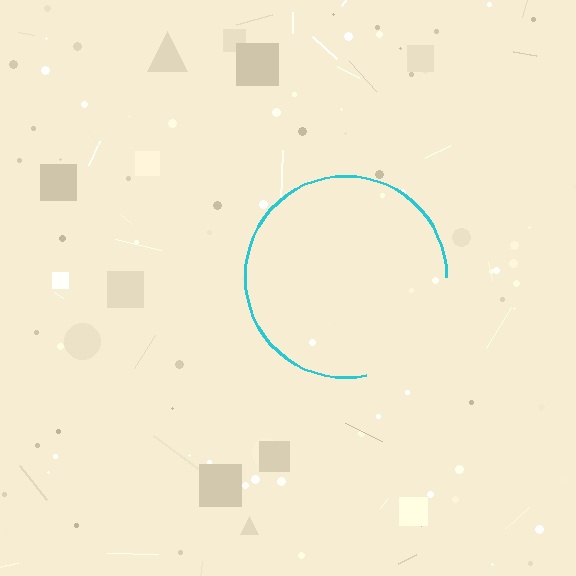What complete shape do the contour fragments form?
The contour fragments form a circle.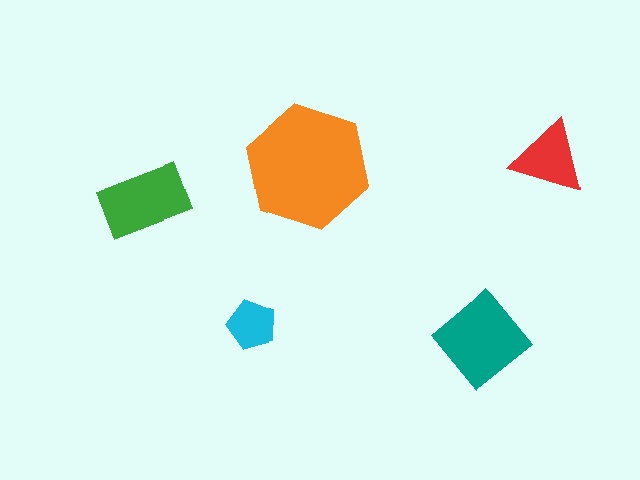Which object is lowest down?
The teal diamond is bottommost.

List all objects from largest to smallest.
The orange hexagon, the teal diamond, the green rectangle, the red triangle, the cyan pentagon.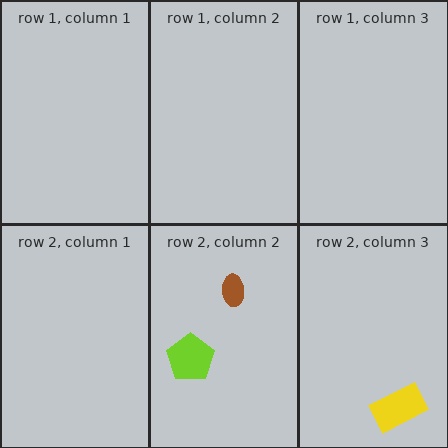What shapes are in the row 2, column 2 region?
The lime pentagon, the brown ellipse.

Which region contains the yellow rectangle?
The row 2, column 3 region.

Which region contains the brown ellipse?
The row 2, column 2 region.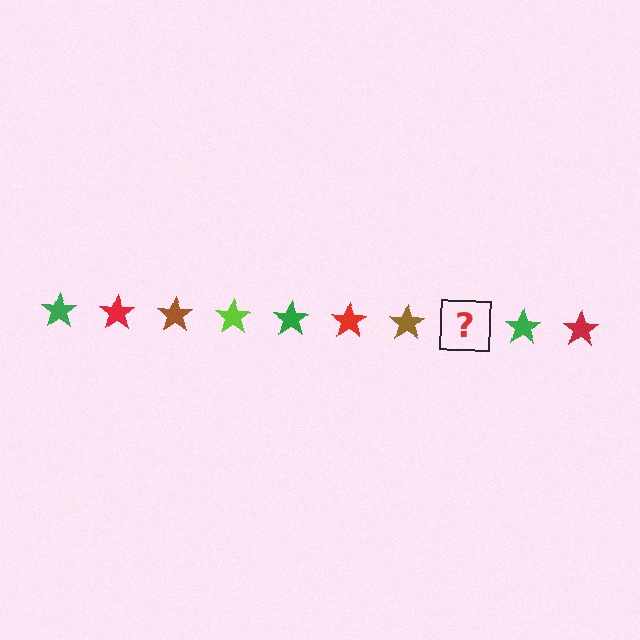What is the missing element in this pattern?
The missing element is a lime star.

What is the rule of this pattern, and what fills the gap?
The rule is that the pattern cycles through green, red, brown, lime stars. The gap should be filled with a lime star.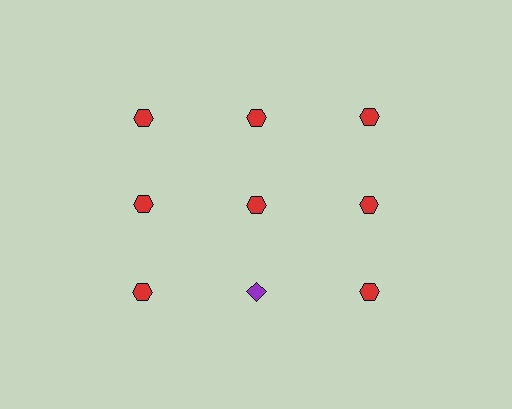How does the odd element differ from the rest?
It differs in both color (purple instead of red) and shape (diamond instead of hexagon).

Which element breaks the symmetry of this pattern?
The purple diamond in the third row, second from left column breaks the symmetry. All other shapes are red hexagons.